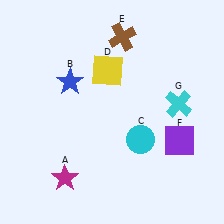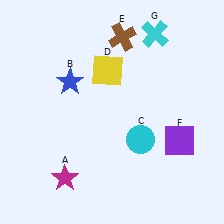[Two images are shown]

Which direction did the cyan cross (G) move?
The cyan cross (G) moved up.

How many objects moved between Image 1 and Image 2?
1 object moved between the two images.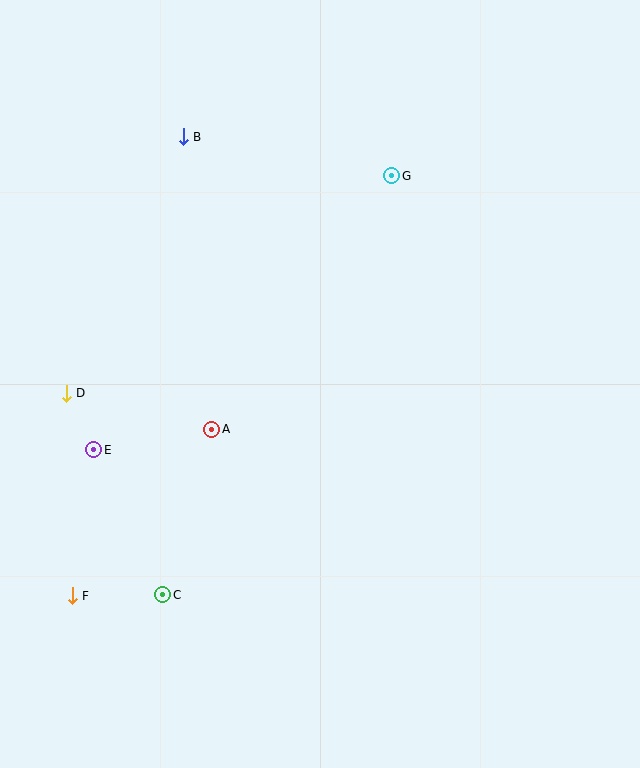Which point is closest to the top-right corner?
Point G is closest to the top-right corner.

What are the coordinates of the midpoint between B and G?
The midpoint between B and G is at (287, 156).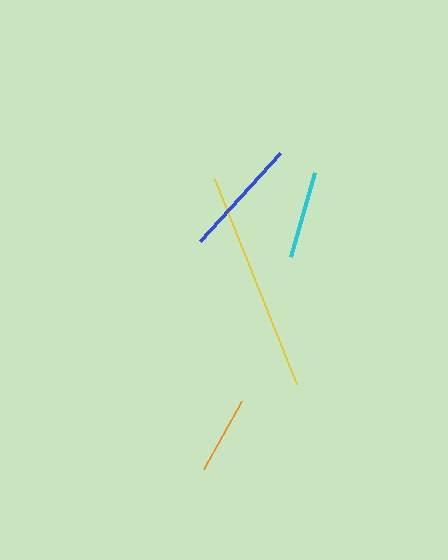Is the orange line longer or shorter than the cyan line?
The cyan line is longer than the orange line.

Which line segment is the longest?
The yellow line is the longest at approximately 221 pixels.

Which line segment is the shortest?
The orange line is the shortest at approximately 78 pixels.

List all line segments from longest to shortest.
From longest to shortest: yellow, blue, cyan, orange.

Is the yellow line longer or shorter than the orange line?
The yellow line is longer than the orange line.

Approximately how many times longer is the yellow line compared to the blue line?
The yellow line is approximately 1.9 times the length of the blue line.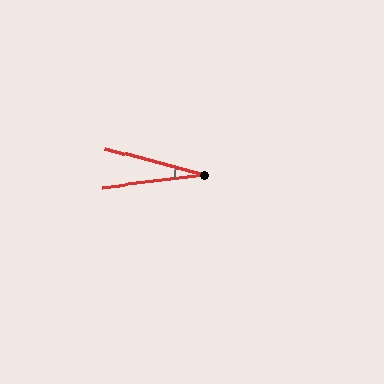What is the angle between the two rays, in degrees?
Approximately 22 degrees.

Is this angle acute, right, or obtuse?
It is acute.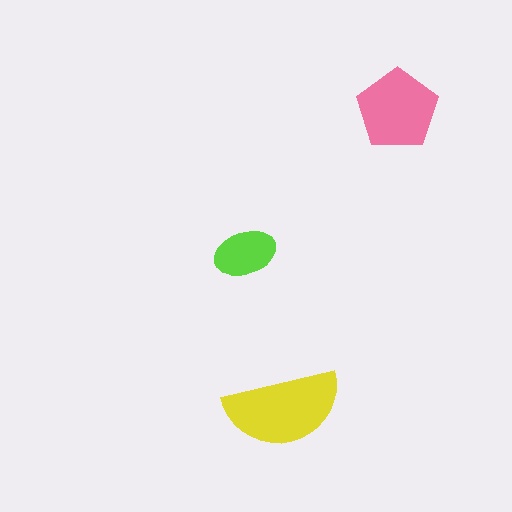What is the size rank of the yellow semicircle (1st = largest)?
1st.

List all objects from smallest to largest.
The lime ellipse, the pink pentagon, the yellow semicircle.